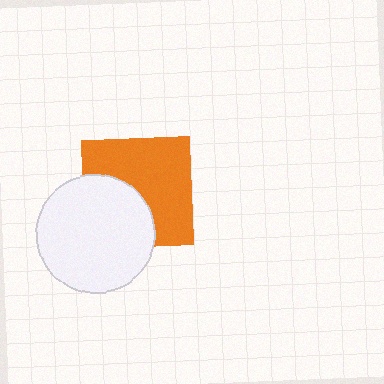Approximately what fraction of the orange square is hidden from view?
Roughly 38% of the orange square is hidden behind the white circle.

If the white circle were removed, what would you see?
You would see the complete orange square.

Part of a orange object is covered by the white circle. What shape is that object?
It is a square.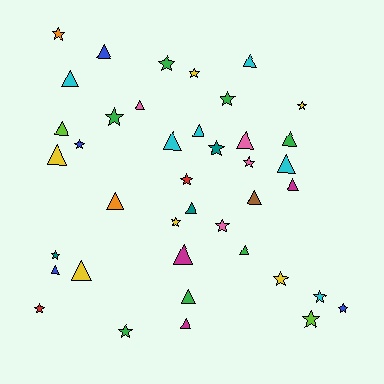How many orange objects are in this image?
There are 2 orange objects.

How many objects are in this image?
There are 40 objects.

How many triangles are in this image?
There are 21 triangles.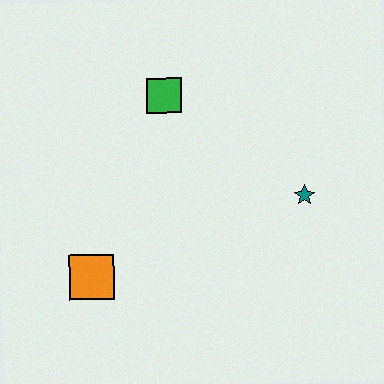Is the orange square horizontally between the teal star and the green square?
No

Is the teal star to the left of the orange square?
No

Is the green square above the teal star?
Yes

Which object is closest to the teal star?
The green square is closest to the teal star.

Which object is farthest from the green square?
The orange square is farthest from the green square.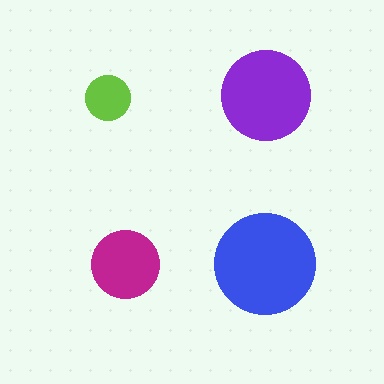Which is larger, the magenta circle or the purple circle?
The purple one.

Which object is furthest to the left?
The lime circle is leftmost.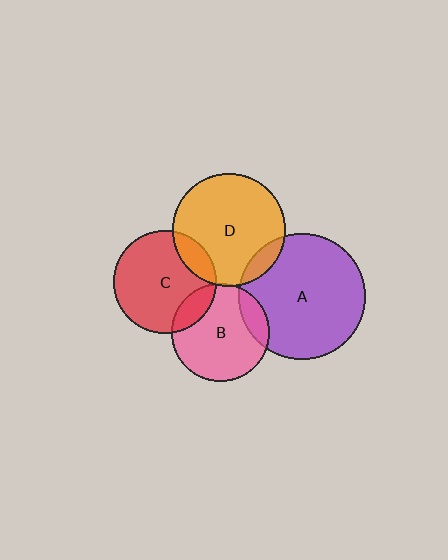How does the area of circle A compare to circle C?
Approximately 1.5 times.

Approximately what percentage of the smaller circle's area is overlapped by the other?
Approximately 15%.